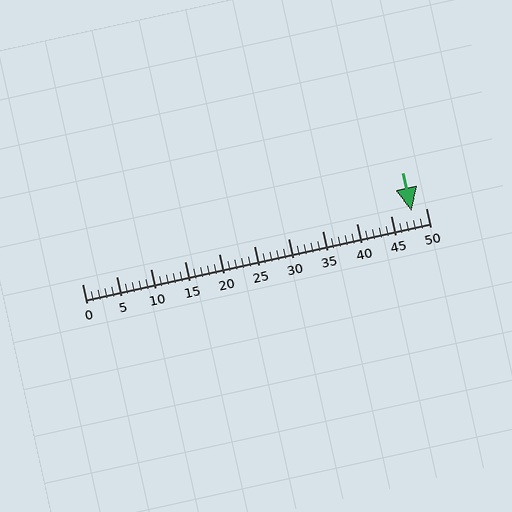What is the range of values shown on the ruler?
The ruler shows values from 0 to 50.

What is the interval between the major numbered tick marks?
The major tick marks are spaced 5 units apart.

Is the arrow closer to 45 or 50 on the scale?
The arrow is closer to 50.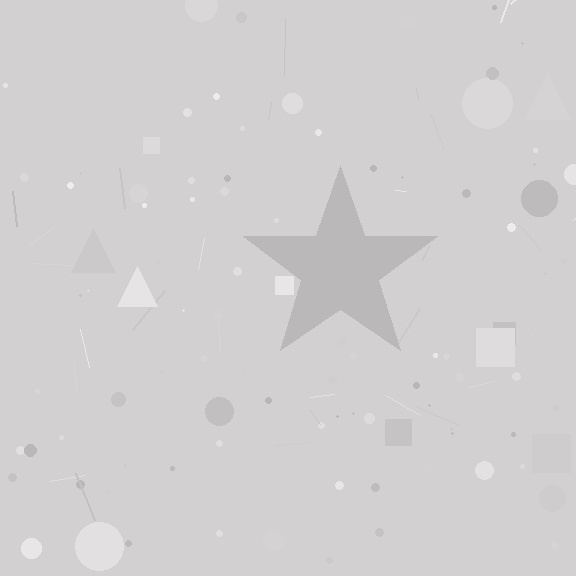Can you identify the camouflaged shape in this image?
The camouflaged shape is a star.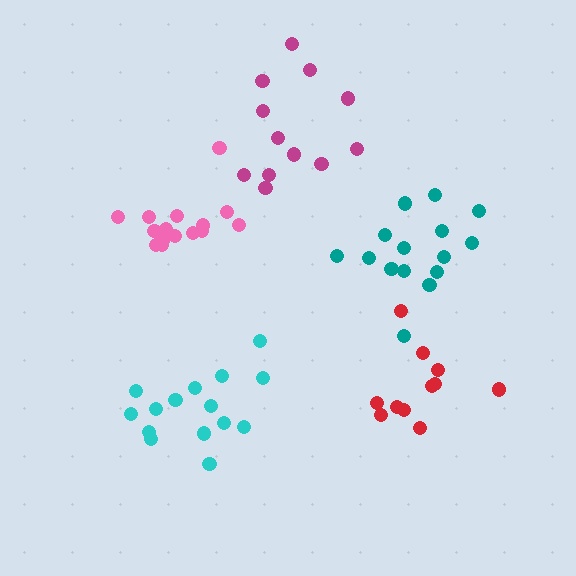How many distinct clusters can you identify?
There are 5 distinct clusters.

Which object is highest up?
The magenta cluster is topmost.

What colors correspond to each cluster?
The clusters are colored: pink, cyan, red, teal, magenta.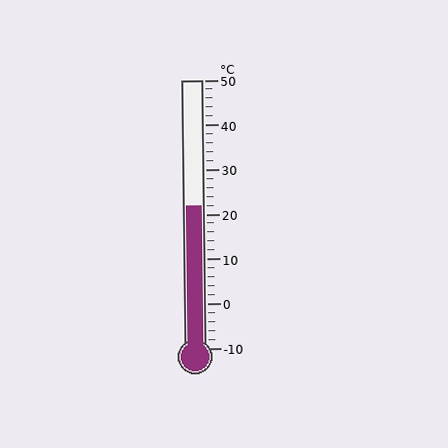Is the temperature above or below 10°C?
The temperature is above 10°C.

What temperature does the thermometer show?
The thermometer shows approximately 22°C.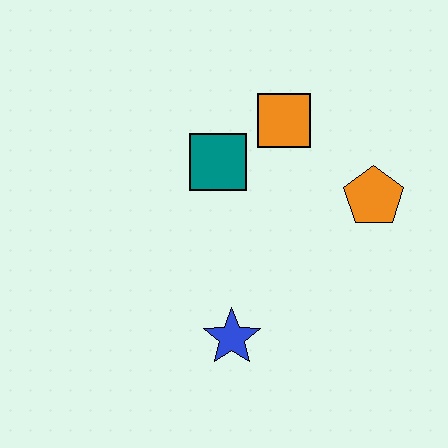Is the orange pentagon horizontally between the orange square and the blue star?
No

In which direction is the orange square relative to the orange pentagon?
The orange square is to the left of the orange pentagon.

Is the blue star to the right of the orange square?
No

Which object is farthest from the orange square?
The blue star is farthest from the orange square.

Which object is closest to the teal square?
The orange square is closest to the teal square.